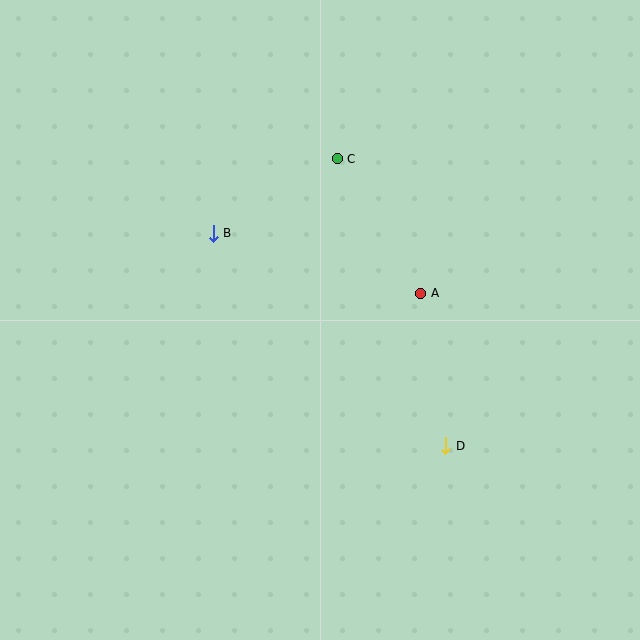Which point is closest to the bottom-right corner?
Point D is closest to the bottom-right corner.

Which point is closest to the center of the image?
Point A at (421, 293) is closest to the center.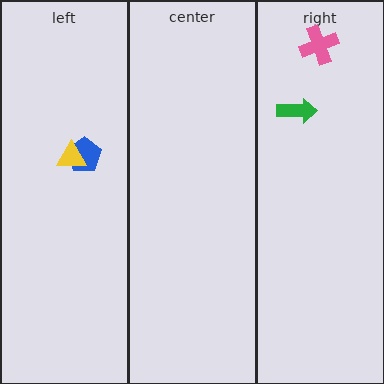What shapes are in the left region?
The blue pentagon, the yellow triangle.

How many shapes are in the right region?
2.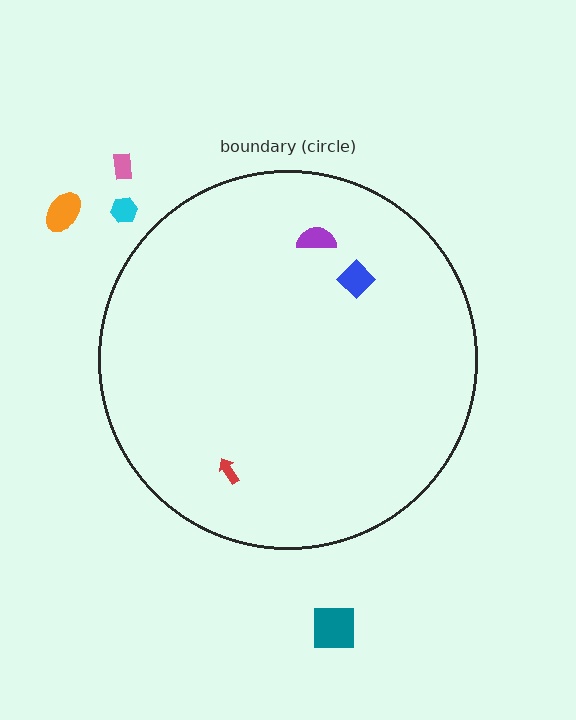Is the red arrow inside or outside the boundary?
Inside.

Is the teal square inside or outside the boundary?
Outside.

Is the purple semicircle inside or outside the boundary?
Inside.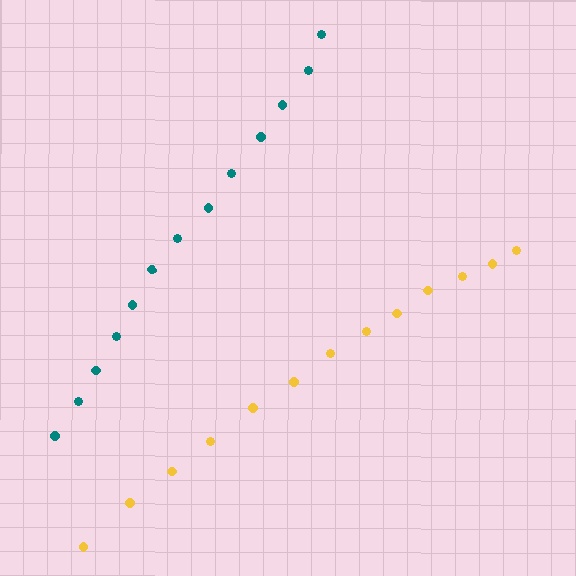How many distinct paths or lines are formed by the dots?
There are 2 distinct paths.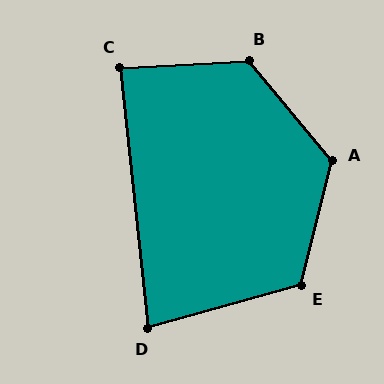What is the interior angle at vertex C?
Approximately 87 degrees (approximately right).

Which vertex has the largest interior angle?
A, at approximately 127 degrees.